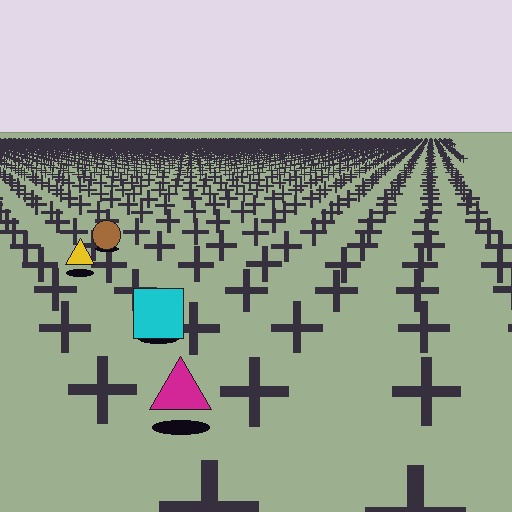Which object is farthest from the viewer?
The brown circle is farthest from the viewer. It appears smaller and the ground texture around it is denser.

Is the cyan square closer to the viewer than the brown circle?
Yes. The cyan square is closer — you can tell from the texture gradient: the ground texture is coarser near it.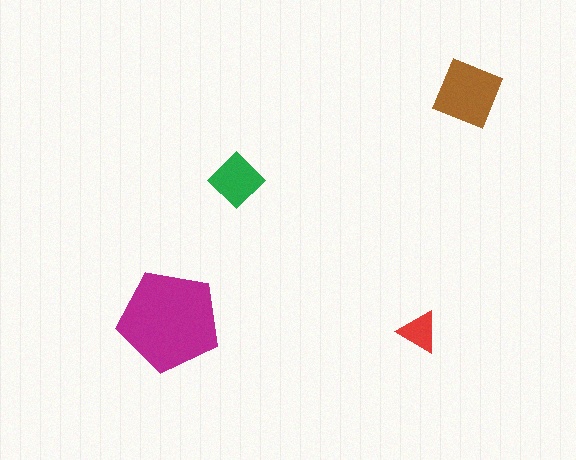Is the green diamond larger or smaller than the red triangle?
Larger.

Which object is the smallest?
The red triangle.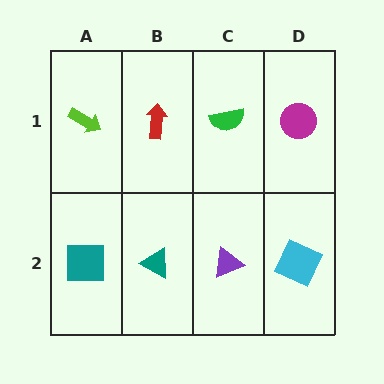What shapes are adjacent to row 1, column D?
A cyan square (row 2, column D), a green semicircle (row 1, column C).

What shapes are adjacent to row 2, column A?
A lime arrow (row 1, column A), a teal triangle (row 2, column B).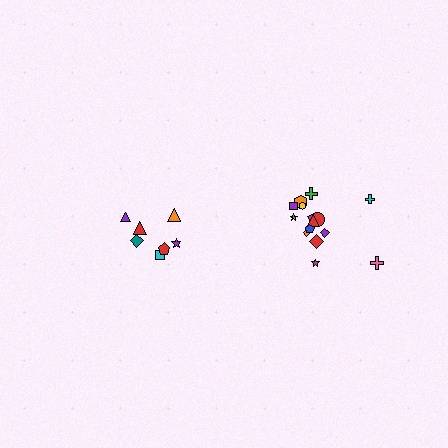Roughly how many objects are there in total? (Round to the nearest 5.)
Roughly 20 objects in total.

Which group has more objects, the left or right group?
The right group.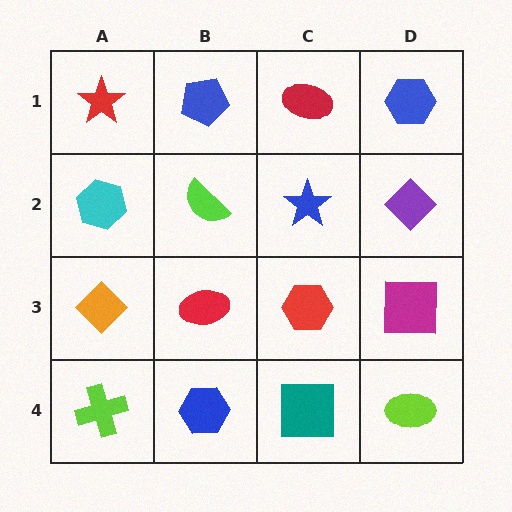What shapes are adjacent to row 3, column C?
A blue star (row 2, column C), a teal square (row 4, column C), a red ellipse (row 3, column B), a magenta square (row 3, column D).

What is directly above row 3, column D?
A purple diamond.